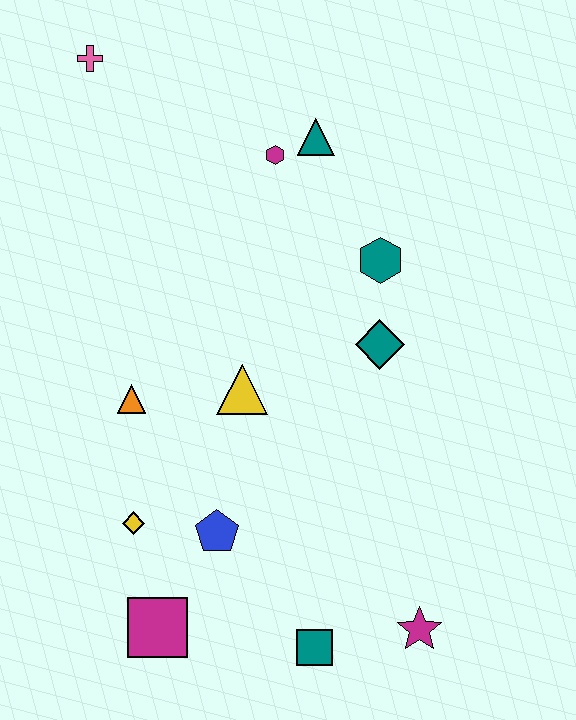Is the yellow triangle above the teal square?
Yes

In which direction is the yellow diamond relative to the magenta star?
The yellow diamond is to the left of the magenta star.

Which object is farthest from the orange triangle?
The magenta star is farthest from the orange triangle.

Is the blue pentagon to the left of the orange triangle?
No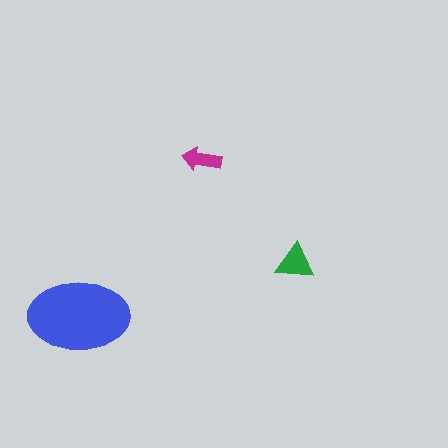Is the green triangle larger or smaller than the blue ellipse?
Smaller.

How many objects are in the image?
There are 3 objects in the image.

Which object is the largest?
The blue ellipse.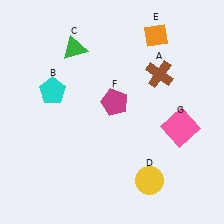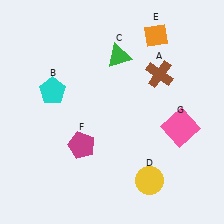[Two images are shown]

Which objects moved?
The objects that moved are: the green triangle (C), the magenta pentagon (F).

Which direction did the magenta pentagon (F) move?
The magenta pentagon (F) moved down.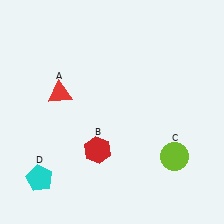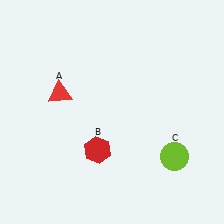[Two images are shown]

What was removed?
The cyan pentagon (D) was removed in Image 2.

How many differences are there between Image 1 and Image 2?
There is 1 difference between the two images.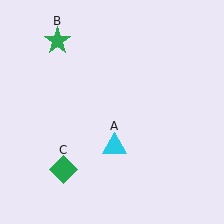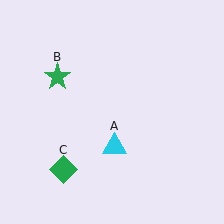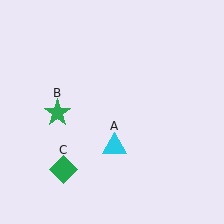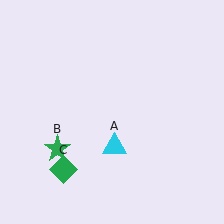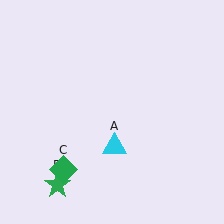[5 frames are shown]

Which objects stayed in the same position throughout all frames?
Cyan triangle (object A) and green diamond (object C) remained stationary.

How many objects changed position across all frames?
1 object changed position: green star (object B).